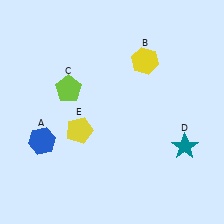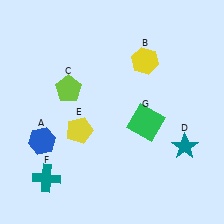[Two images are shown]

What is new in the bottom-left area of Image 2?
A teal cross (F) was added in the bottom-left area of Image 2.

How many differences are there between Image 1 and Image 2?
There are 2 differences between the two images.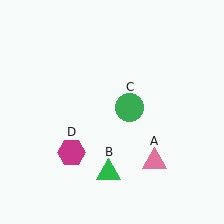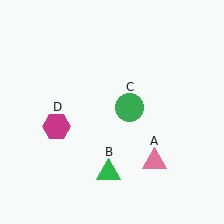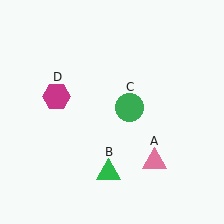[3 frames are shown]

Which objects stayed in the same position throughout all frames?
Pink triangle (object A) and green triangle (object B) and green circle (object C) remained stationary.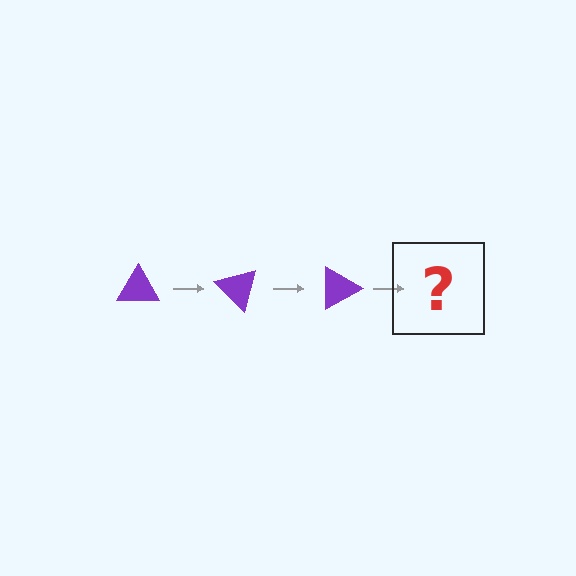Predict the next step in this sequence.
The next step is a purple triangle rotated 135 degrees.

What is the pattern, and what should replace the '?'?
The pattern is that the triangle rotates 45 degrees each step. The '?' should be a purple triangle rotated 135 degrees.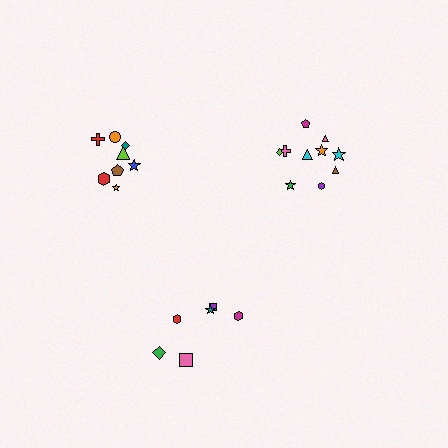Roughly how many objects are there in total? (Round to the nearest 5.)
Roughly 25 objects in total.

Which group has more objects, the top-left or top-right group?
The top-right group.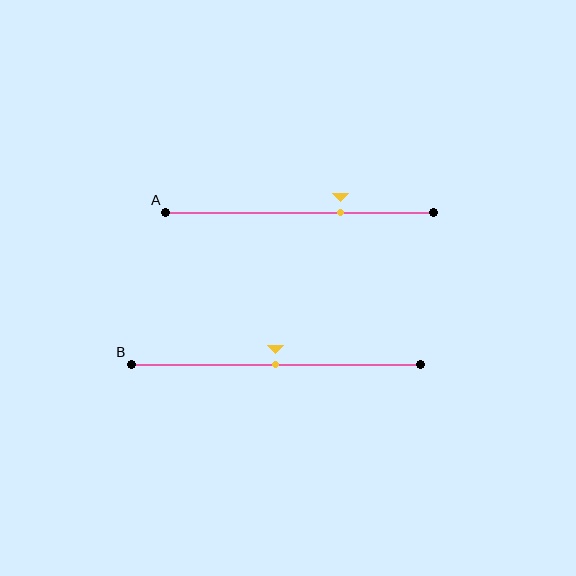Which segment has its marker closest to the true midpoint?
Segment B has its marker closest to the true midpoint.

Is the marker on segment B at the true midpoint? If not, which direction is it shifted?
Yes, the marker on segment B is at the true midpoint.